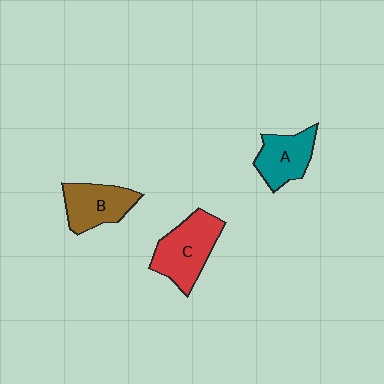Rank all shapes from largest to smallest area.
From largest to smallest: C (red), B (brown), A (teal).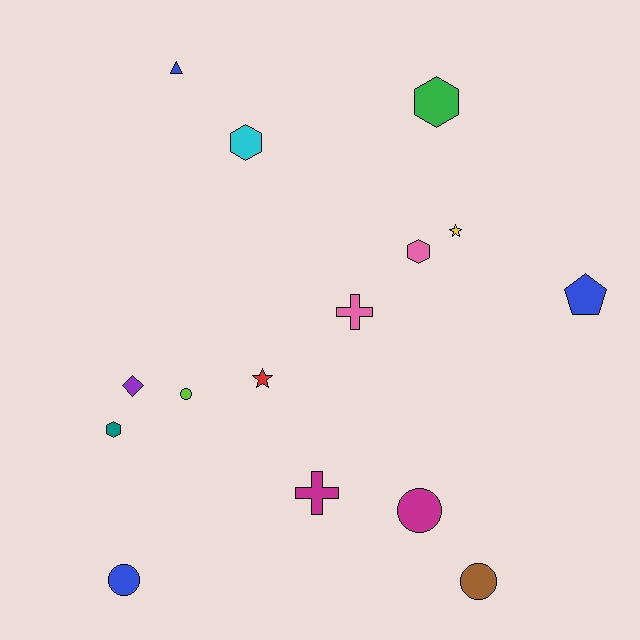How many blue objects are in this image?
There are 3 blue objects.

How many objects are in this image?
There are 15 objects.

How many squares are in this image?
There are no squares.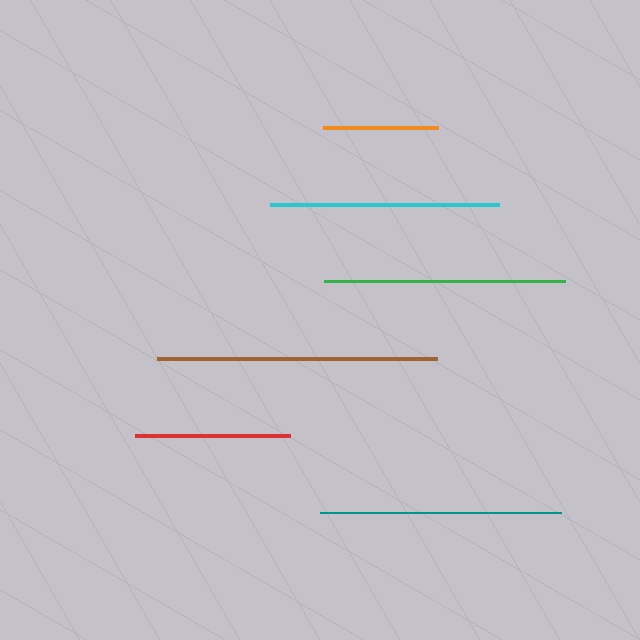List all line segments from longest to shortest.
From longest to shortest: brown, green, teal, cyan, red, orange.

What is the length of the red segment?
The red segment is approximately 155 pixels long.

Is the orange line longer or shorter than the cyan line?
The cyan line is longer than the orange line.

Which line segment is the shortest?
The orange line is the shortest at approximately 115 pixels.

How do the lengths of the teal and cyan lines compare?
The teal and cyan lines are approximately the same length.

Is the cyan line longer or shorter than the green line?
The green line is longer than the cyan line.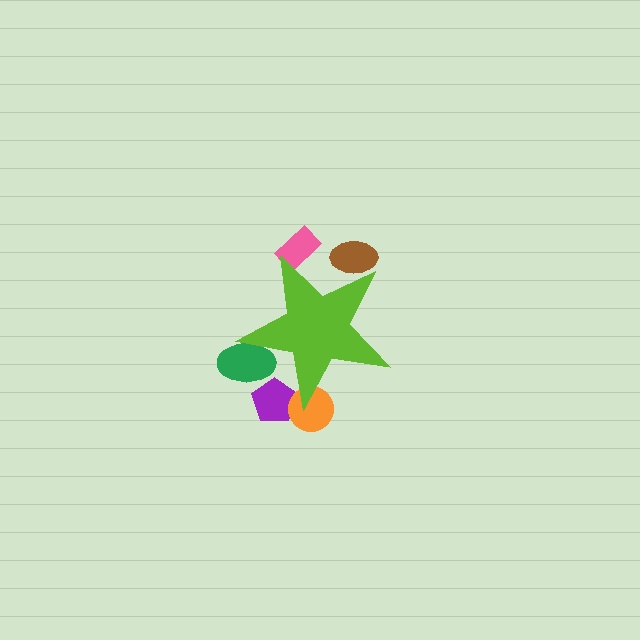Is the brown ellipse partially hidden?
Yes, the brown ellipse is partially hidden behind the lime star.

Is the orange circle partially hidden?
Yes, the orange circle is partially hidden behind the lime star.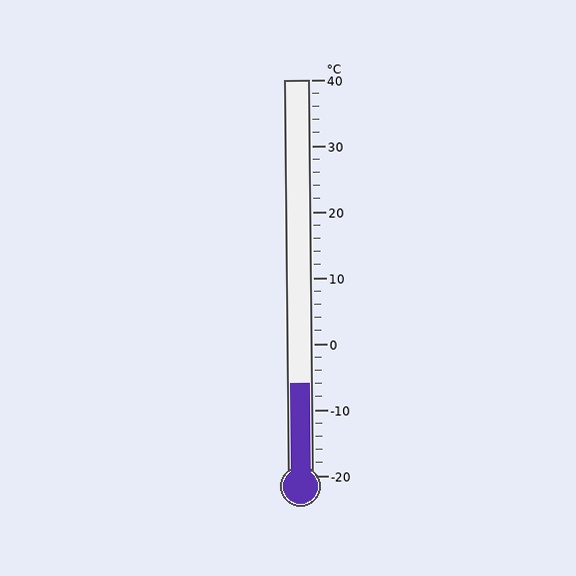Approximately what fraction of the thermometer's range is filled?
The thermometer is filled to approximately 25% of its range.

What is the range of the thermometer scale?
The thermometer scale ranges from -20°C to 40°C.